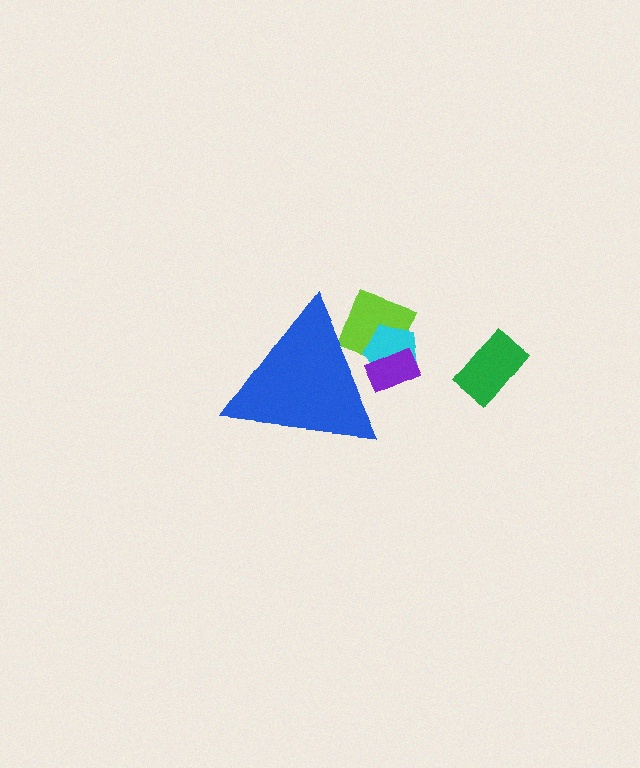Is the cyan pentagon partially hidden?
Yes, the cyan pentagon is partially hidden behind the blue triangle.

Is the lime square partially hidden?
Yes, the lime square is partially hidden behind the blue triangle.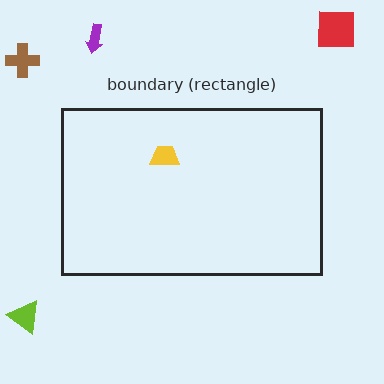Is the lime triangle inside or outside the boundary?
Outside.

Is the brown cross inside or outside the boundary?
Outside.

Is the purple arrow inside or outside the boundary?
Outside.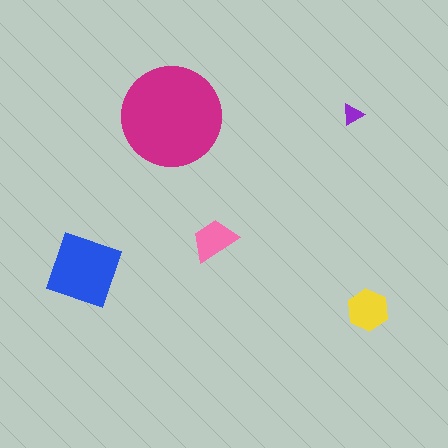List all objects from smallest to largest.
The purple triangle, the pink trapezoid, the yellow hexagon, the blue square, the magenta circle.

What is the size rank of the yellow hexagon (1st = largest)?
3rd.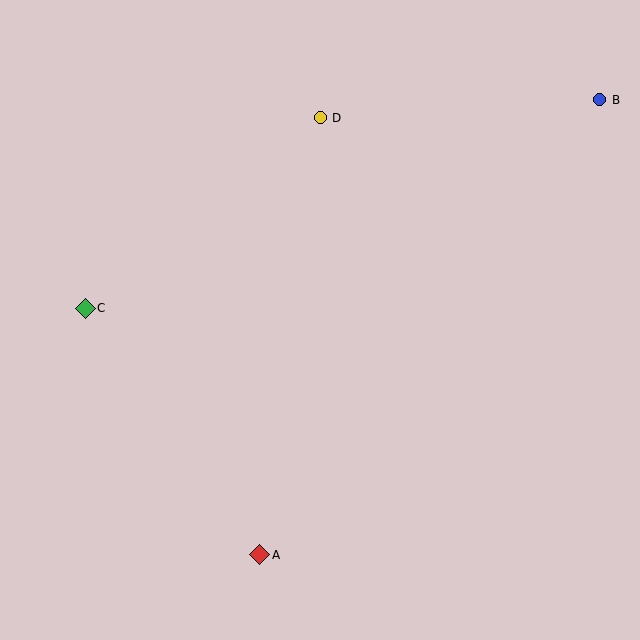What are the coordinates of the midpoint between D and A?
The midpoint between D and A is at (290, 336).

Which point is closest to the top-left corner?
Point C is closest to the top-left corner.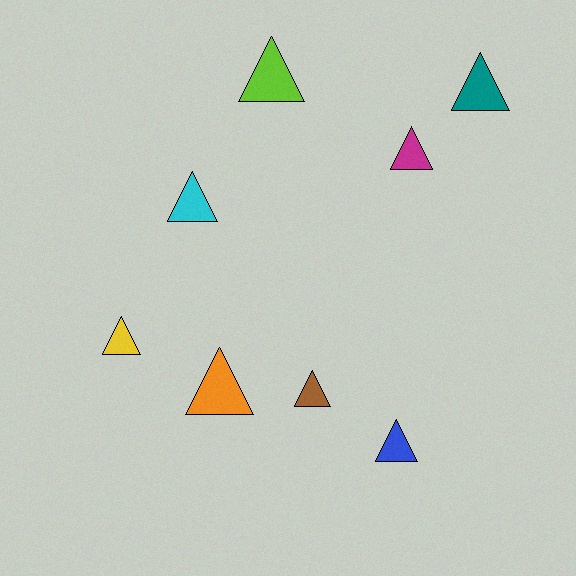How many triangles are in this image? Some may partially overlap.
There are 8 triangles.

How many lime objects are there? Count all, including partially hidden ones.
There is 1 lime object.